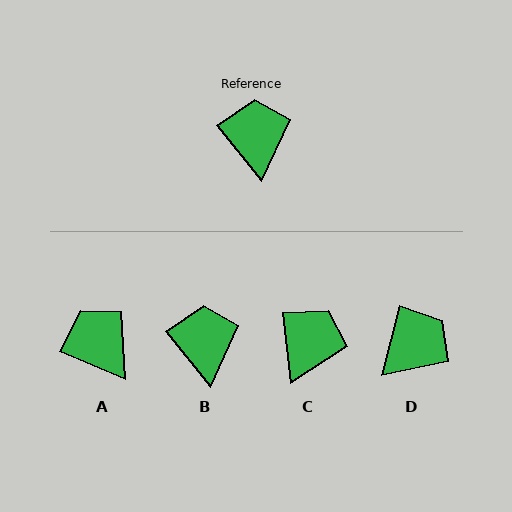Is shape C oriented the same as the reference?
No, it is off by about 32 degrees.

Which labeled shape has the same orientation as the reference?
B.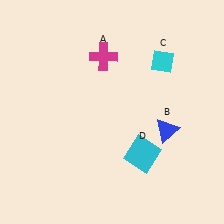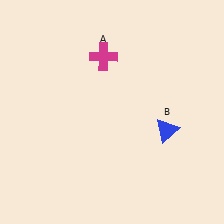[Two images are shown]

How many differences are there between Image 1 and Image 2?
There are 2 differences between the two images.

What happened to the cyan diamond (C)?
The cyan diamond (C) was removed in Image 2. It was in the top-right area of Image 1.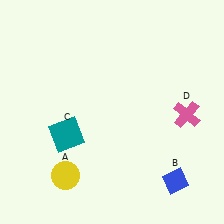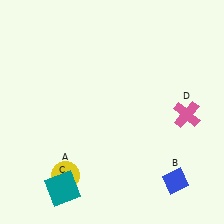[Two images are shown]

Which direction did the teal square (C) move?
The teal square (C) moved down.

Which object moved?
The teal square (C) moved down.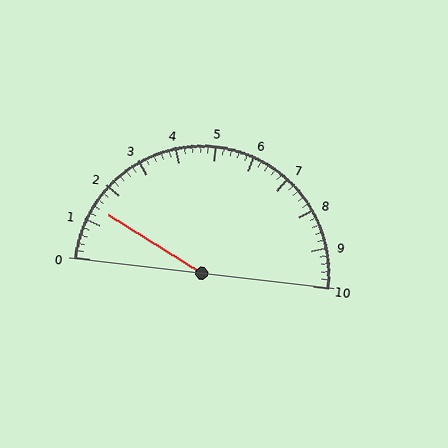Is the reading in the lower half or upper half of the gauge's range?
The reading is in the lower half of the range (0 to 10).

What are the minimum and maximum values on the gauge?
The gauge ranges from 0 to 10.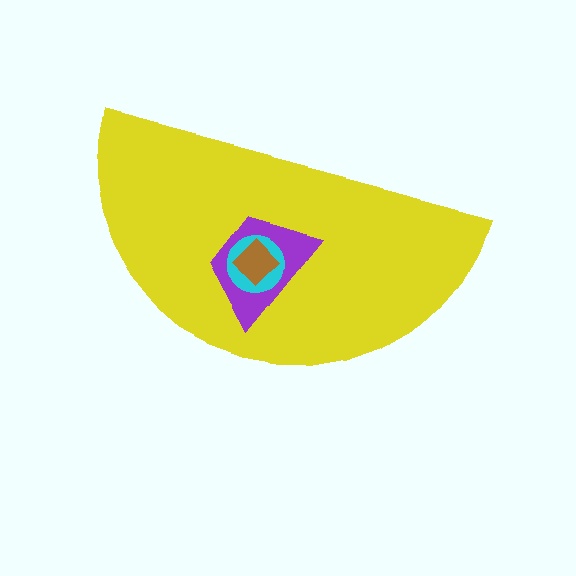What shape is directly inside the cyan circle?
The brown diamond.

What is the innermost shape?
The brown diamond.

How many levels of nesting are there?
4.